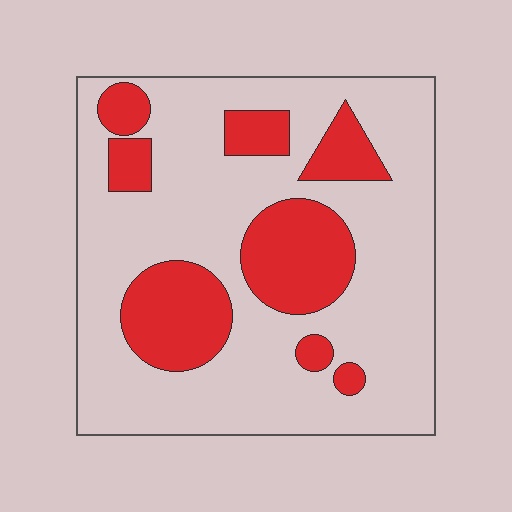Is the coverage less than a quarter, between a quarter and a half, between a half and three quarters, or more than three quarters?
Between a quarter and a half.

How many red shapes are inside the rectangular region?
8.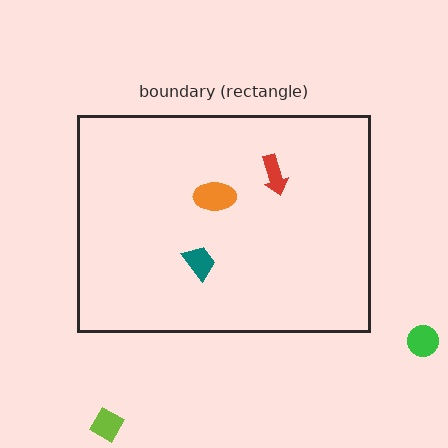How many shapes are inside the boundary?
3 inside, 2 outside.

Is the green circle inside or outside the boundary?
Outside.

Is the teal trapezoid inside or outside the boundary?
Inside.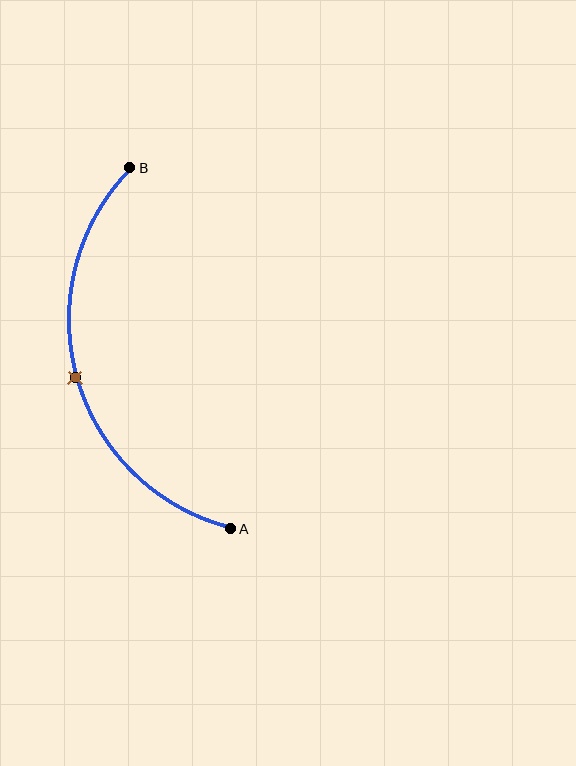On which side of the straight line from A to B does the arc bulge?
The arc bulges to the left of the straight line connecting A and B.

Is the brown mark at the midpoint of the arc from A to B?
Yes. The brown mark lies on the arc at equal arc-length from both A and B — it is the arc midpoint.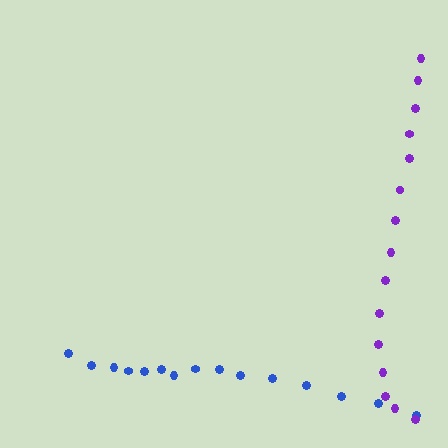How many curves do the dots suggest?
There are 2 distinct paths.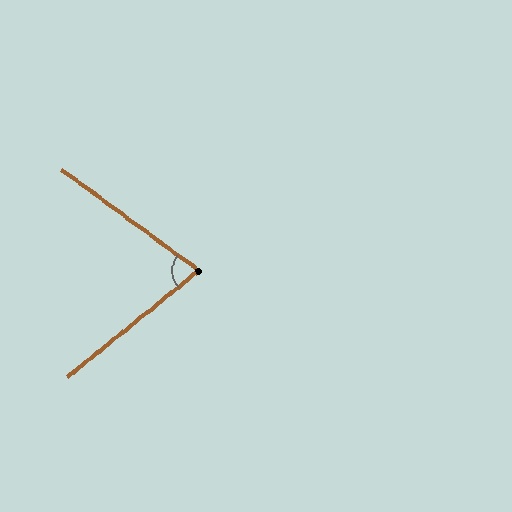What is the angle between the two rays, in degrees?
Approximately 76 degrees.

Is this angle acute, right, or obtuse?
It is acute.